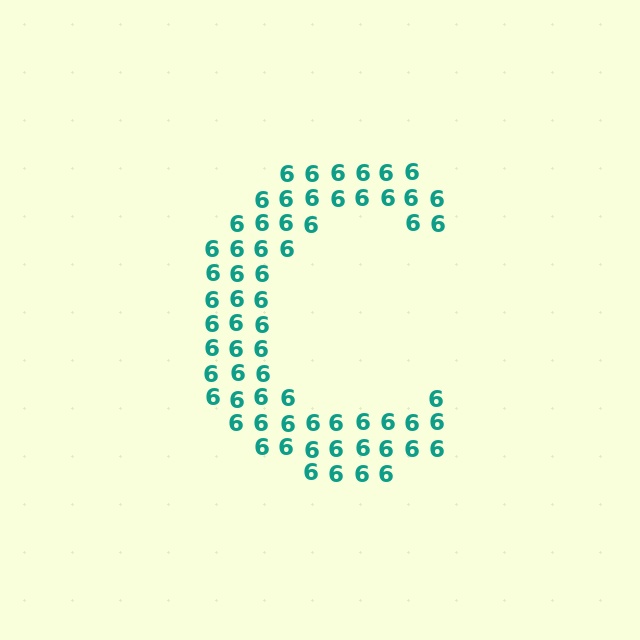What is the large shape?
The large shape is the letter C.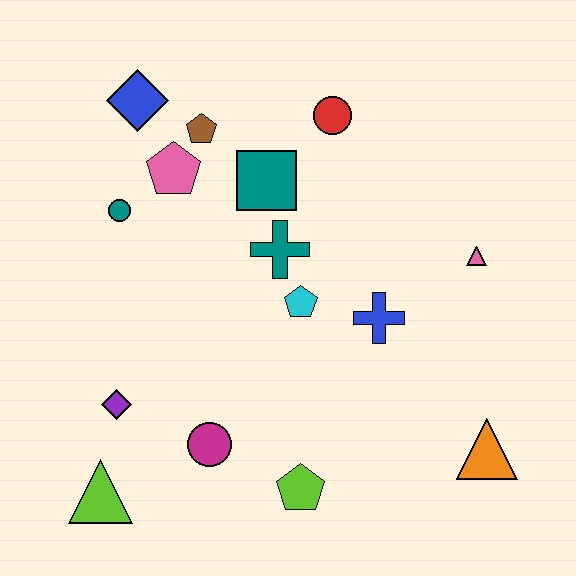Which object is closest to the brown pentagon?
The pink pentagon is closest to the brown pentagon.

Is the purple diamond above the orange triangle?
Yes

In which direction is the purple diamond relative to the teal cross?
The purple diamond is to the left of the teal cross.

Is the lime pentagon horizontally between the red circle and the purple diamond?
Yes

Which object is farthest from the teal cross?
The lime triangle is farthest from the teal cross.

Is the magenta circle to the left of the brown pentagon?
No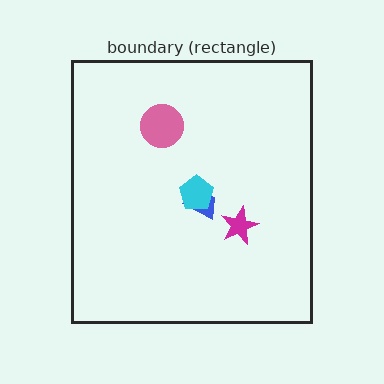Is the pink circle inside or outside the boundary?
Inside.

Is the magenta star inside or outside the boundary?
Inside.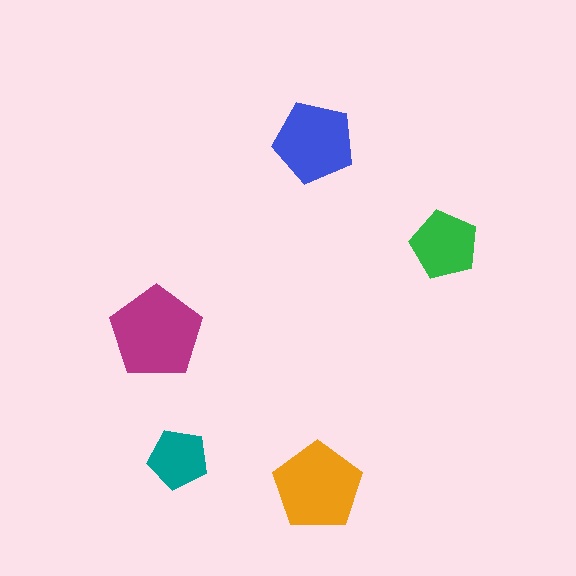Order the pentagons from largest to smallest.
the magenta one, the orange one, the blue one, the green one, the teal one.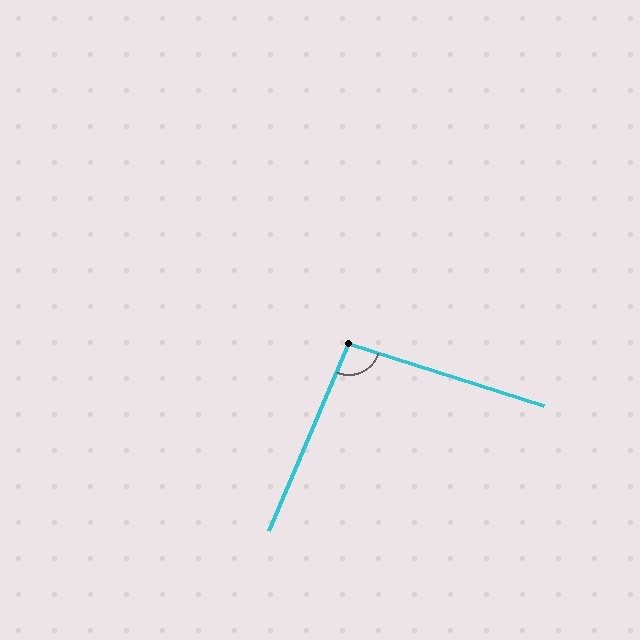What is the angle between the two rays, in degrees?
Approximately 96 degrees.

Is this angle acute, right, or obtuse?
It is obtuse.